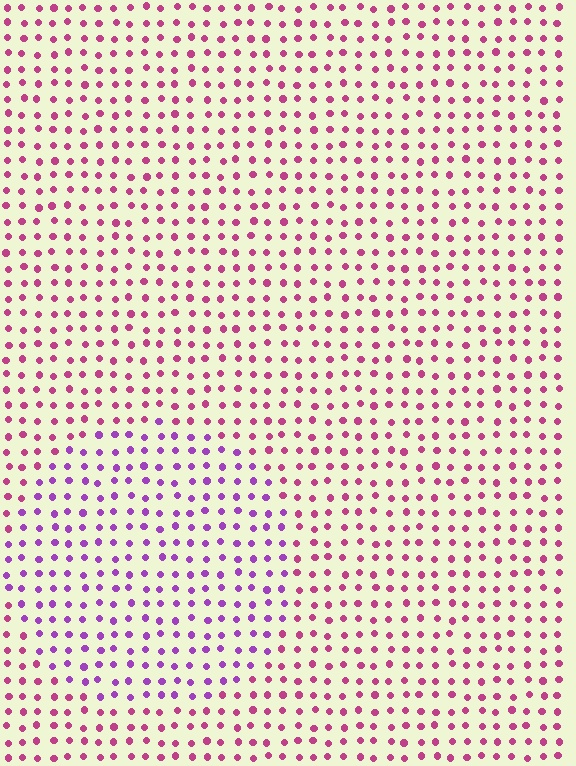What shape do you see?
I see a circle.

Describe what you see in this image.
The image is filled with small magenta elements in a uniform arrangement. A circle-shaped region is visible where the elements are tinted to a slightly different hue, forming a subtle color boundary.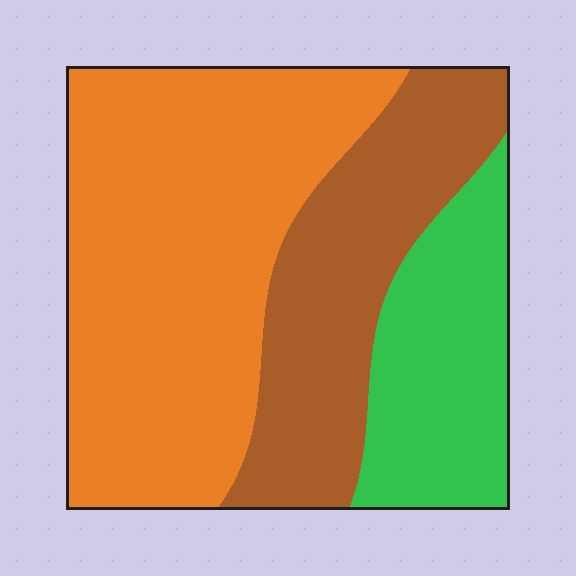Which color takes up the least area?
Green, at roughly 20%.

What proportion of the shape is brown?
Brown covers about 30% of the shape.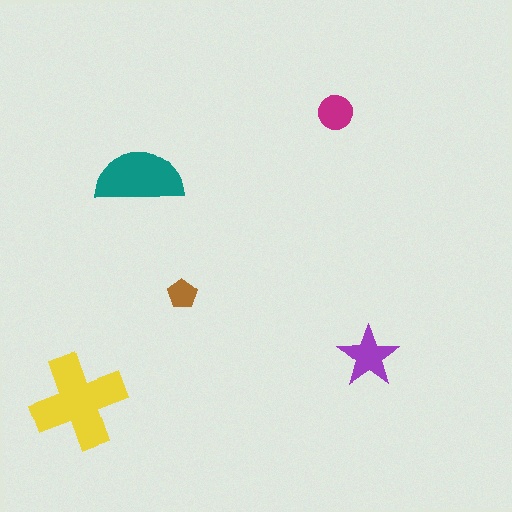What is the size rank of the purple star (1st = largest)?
3rd.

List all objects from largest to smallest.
The yellow cross, the teal semicircle, the purple star, the magenta circle, the brown pentagon.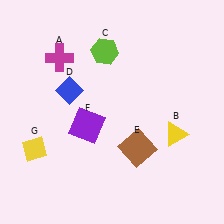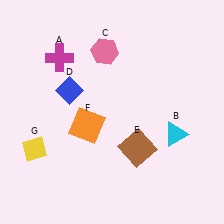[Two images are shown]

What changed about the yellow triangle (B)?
In Image 1, B is yellow. In Image 2, it changed to cyan.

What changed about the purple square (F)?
In Image 1, F is purple. In Image 2, it changed to orange.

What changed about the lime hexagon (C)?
In Image 1, C is lime. In Image 2, it changed to pink.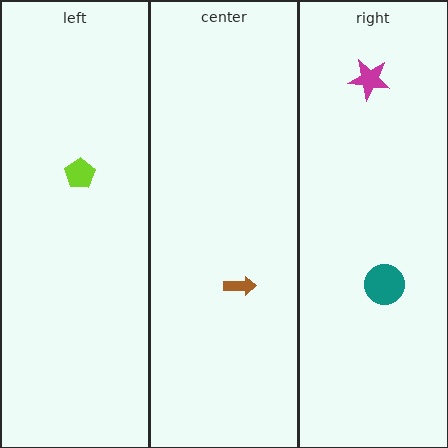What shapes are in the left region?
The lime pentagon.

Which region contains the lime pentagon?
The left region.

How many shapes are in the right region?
2.